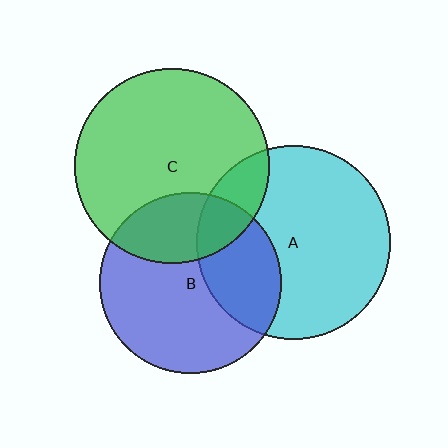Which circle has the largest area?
Circle C (green).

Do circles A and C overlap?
Yes.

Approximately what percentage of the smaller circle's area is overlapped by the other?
Approximately 15%.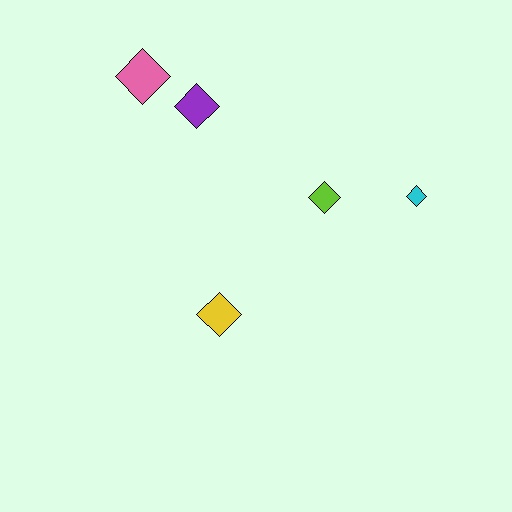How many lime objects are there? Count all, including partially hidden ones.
There is 1 lime object.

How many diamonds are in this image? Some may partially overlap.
There are 5 diamonds.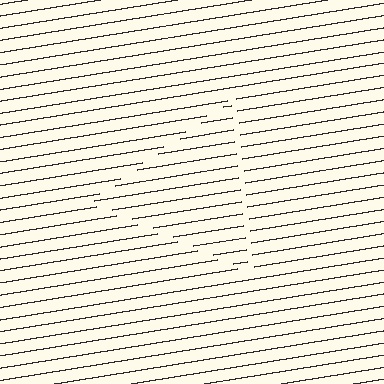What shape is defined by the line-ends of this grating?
An illusory triangle. The interior of the shape contains the same grating, shifted by half a period — the contour is defined by the phase discontinuity where line-ends from the inner and outer gratings abut.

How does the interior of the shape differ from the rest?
The interior of the shape contains the same grating, shifted by half a period — the contour is defined by the phase discontinuity where line-ends from the inner and outer gratings abut.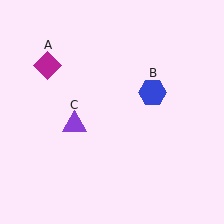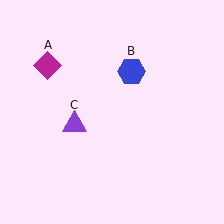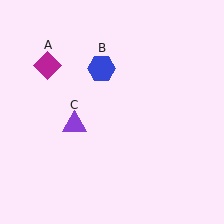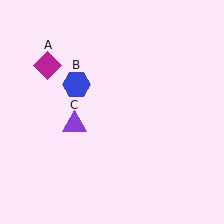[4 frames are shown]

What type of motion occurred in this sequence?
The blue hexagon (object B) rotated counterclockwise around the center of the scene.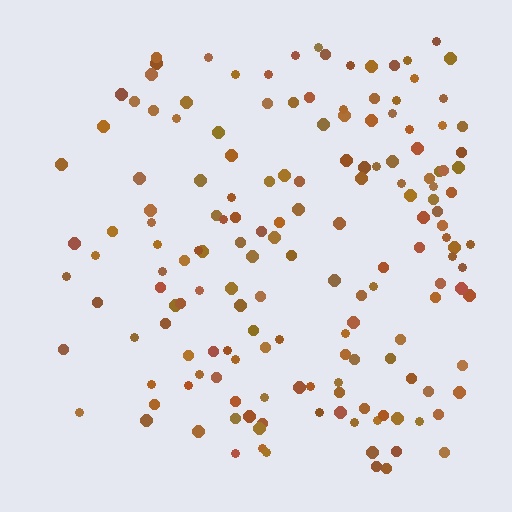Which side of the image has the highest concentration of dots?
The right.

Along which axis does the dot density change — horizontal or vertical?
Horizontal.